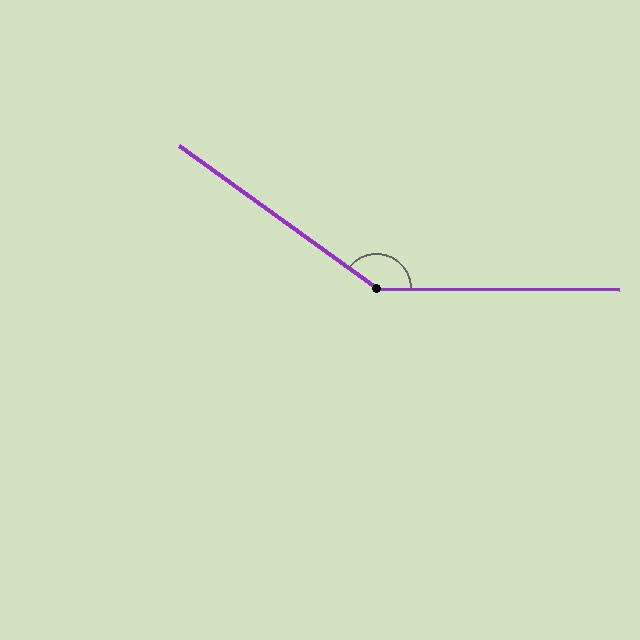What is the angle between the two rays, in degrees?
Approximately 144 degrees.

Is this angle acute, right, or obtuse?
It is obtuse.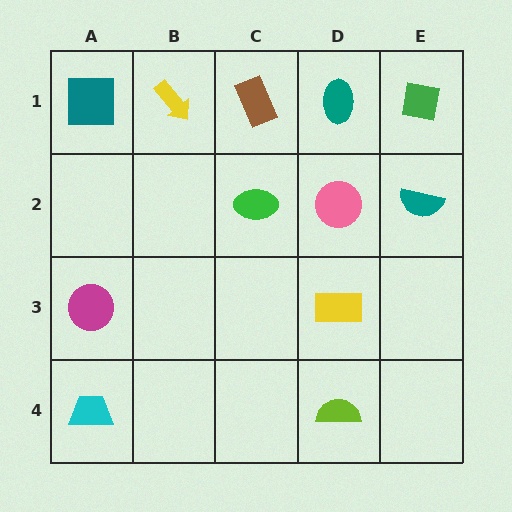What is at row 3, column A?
A magenta circle.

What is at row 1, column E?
A green square.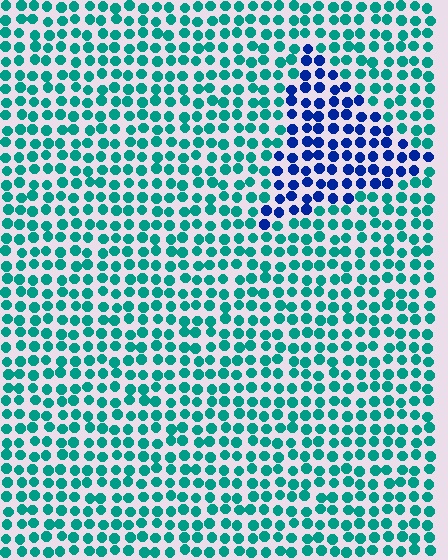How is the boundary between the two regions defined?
The boundary is defined purely by a slight shift in hue (about 56 degrees). Spacing, size, and orientation are identical on both sides.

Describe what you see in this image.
The image is filled with small teal elements in a uniform arrangement. A triangle-shaped region is visible where the elements are tinted to a slightly different hue, forming a subtle color boundary.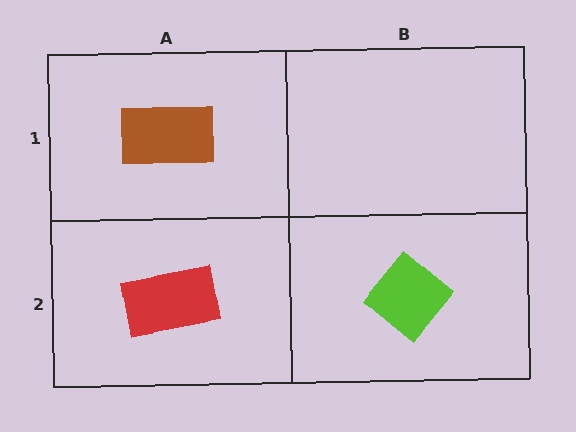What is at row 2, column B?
A lime diamond.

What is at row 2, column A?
A red rectangle.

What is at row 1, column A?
A brown rectangle.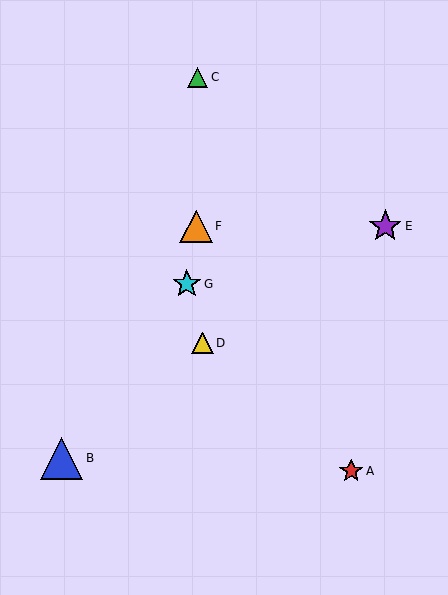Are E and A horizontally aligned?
No, E is at y≈226 and A is at y≈471.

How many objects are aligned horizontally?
2 objects (E, F) are aligned horizontally.